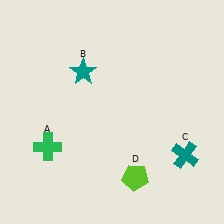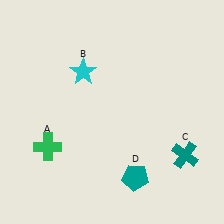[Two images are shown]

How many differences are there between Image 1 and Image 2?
There are 2 differences between the two images.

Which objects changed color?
B changed from teal to cyan. D changed from lime to teal.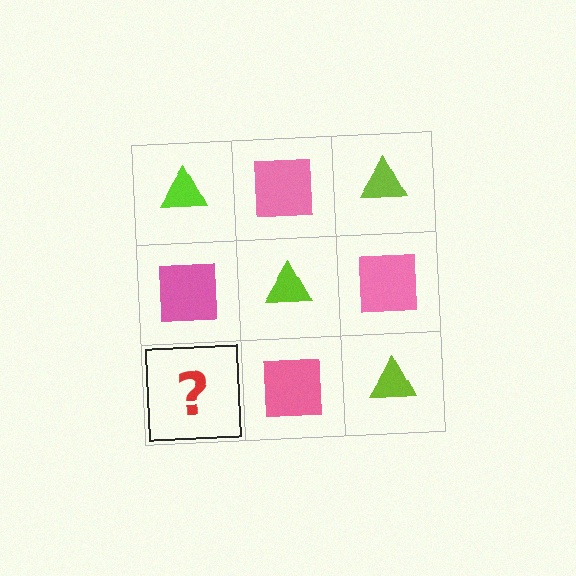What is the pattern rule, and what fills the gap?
The rule is that it alternates lime triangle and pink square in a checkerboard pattern. The gap should be filled with a lime triangle.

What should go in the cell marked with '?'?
The missing cell should contain a lime triangle.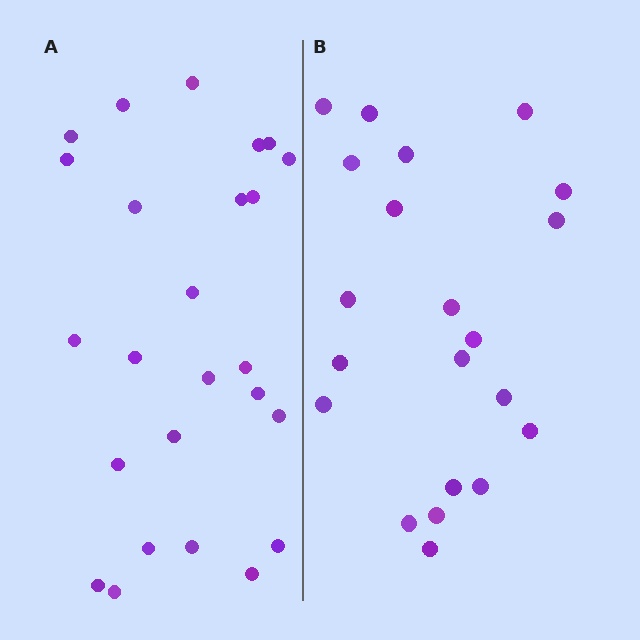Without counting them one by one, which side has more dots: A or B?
Region A (the left region) has more dots.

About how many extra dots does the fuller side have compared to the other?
Region A has about 4 more dots than region B.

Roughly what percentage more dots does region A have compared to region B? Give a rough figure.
About 20% more.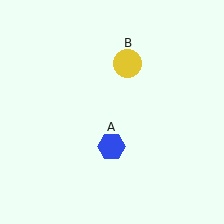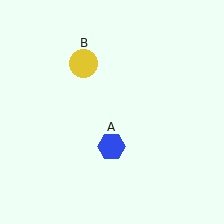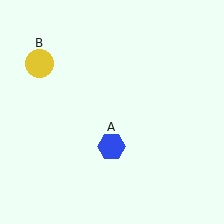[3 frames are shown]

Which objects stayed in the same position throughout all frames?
Blue hexagon (object A) remained stationary.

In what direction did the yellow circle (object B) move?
The yellow circle (object B) moved left.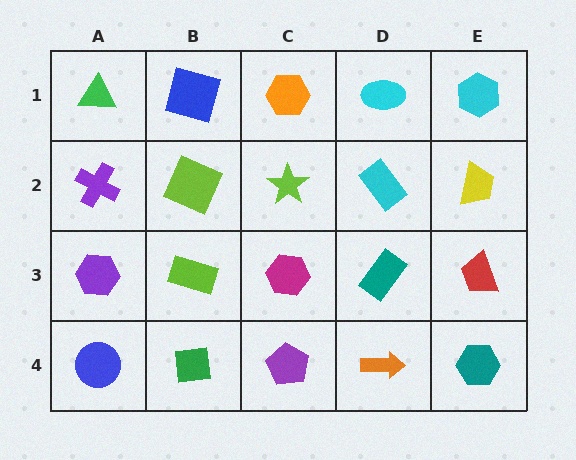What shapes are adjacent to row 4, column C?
A magenta hexagon (row 3, column C), a green square (row 4, column B), an orange arrow (row 4, column D).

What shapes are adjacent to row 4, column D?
A teal rectangle (row 3, column D), a purple pentagon (row 4, column C), a teal hexagon (row 4, column E).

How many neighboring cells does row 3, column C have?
4.